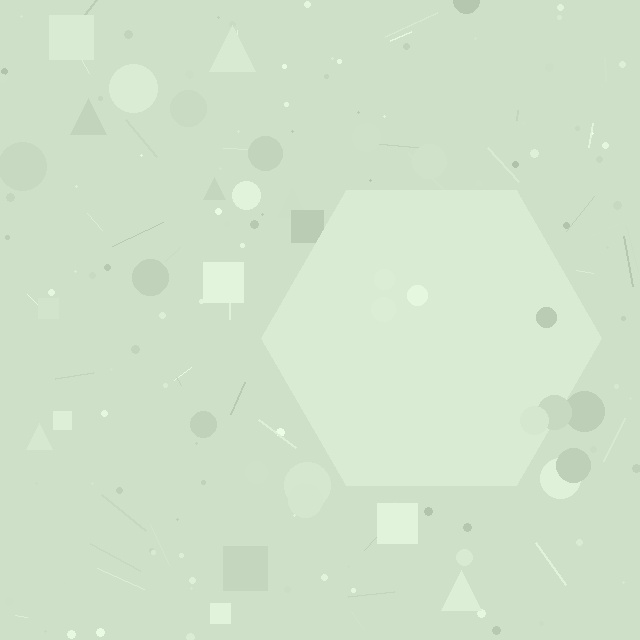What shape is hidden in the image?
A hexagon is hidden in the image.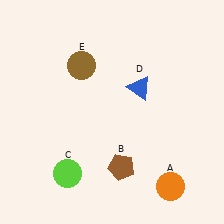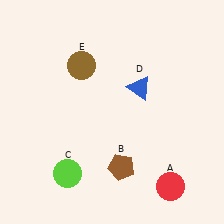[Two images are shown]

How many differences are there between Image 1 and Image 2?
There is 1 difference between the two images.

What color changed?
The circle (A) changed from orange in Image 1 to red in Image 2.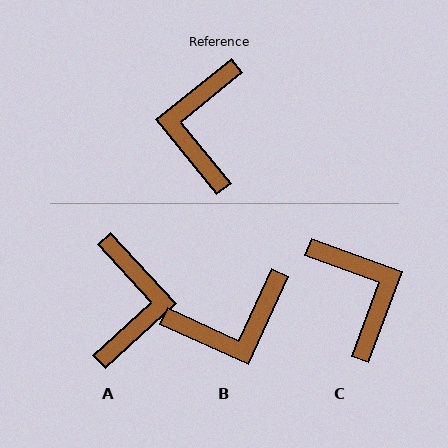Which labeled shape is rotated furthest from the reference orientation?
A, about 176 degrees away.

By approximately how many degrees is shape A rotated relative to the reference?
Approximately 176 degrees clockwise.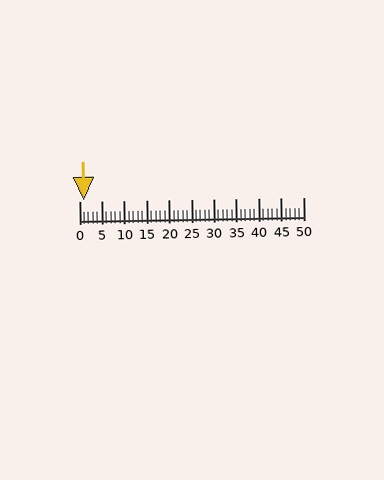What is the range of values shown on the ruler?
The ruler shows values from 0 to 50.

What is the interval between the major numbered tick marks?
The major tick marks are spaced 5 units apart.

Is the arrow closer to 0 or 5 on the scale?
The arrow is closer to 0.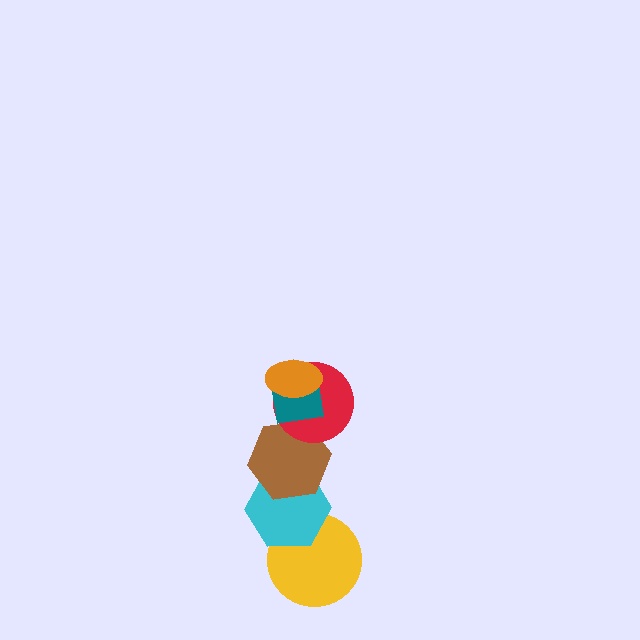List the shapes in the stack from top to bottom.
From top to bottom: the orange ellipse, the teal square, the red circle, the brown hexagon, the cyan hexagon, the yellow circle.